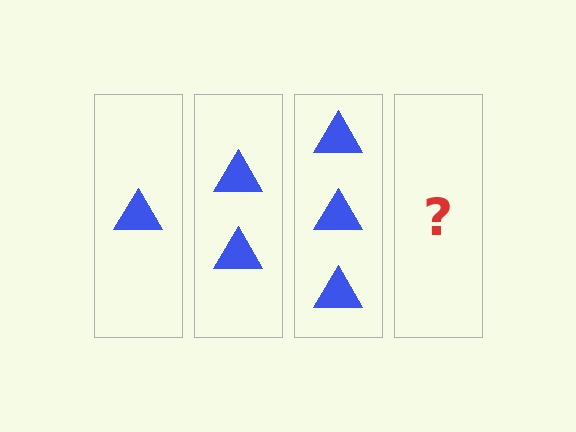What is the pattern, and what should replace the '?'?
The pattern is that each step adds one more triangle. The '?' should be 4 triangles.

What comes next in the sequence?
The next element should be 4 triangles.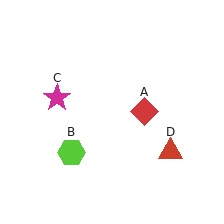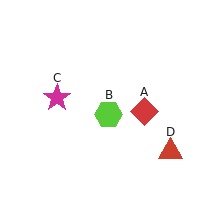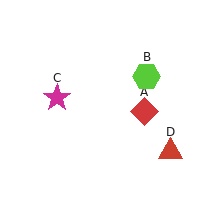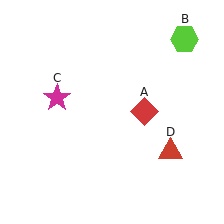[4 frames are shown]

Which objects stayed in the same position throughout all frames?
Red diamond (object A) and magenta star (object C) and red triangle (object D) remained stationary.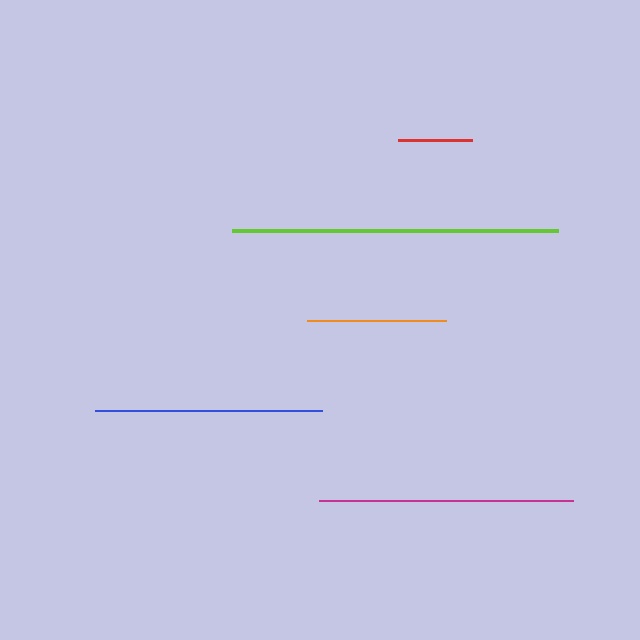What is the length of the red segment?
The red segment is approximately 74 pixels long.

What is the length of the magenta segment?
The magenta segment is approximately 254 pixels long.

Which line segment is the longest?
The lime line is the longest at approximately 326 pixels.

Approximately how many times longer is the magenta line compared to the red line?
The magenta line is approximately 3.4 times the length of the red line.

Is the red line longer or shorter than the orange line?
The orange line is longer than the red line.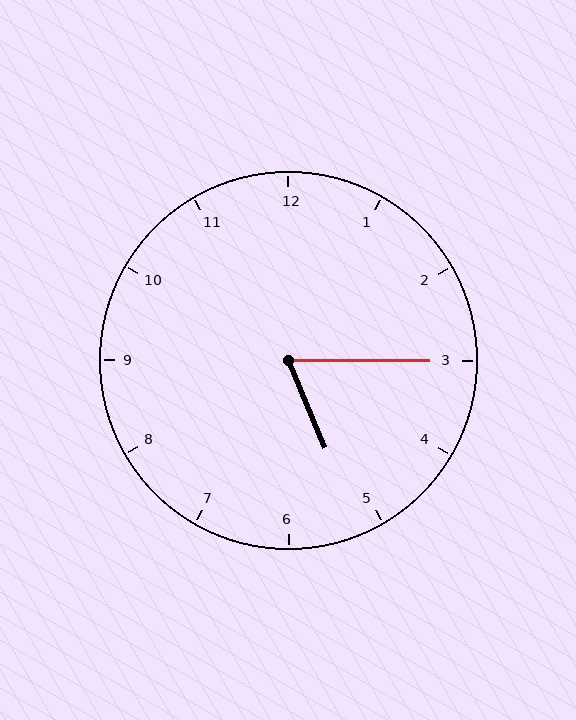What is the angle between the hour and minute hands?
Approximately 68 degrees.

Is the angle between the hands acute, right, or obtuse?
It is acute.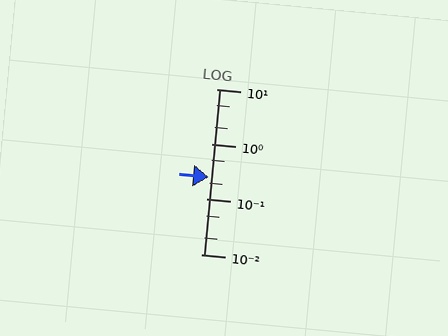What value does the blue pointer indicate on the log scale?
The pointer indicates approximately 0.25.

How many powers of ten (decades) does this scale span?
The scale spans 3 decades, from 0.01 to 10.